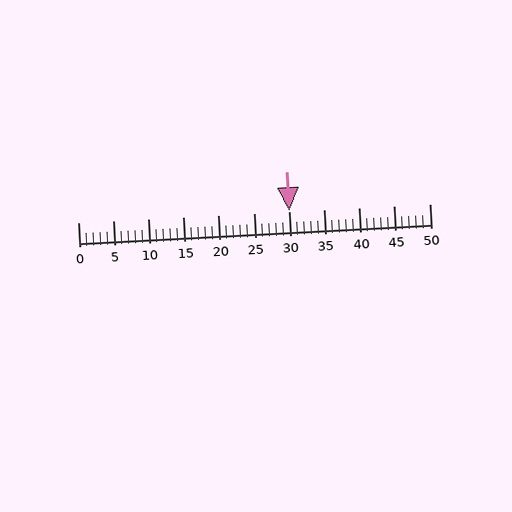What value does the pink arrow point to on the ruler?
The pink arrow points to approximately 30.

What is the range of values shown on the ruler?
The ruler shows values from 0 to 50.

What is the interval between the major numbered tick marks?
The major tick marks are spaced 5 units apart.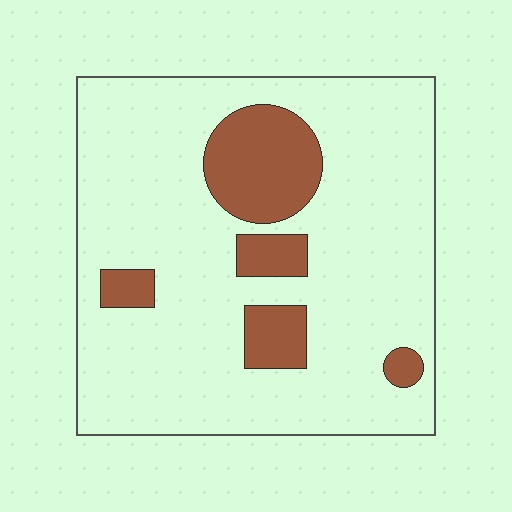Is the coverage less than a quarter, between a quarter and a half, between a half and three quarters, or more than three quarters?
Less than a quarter.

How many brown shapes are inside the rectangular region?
5.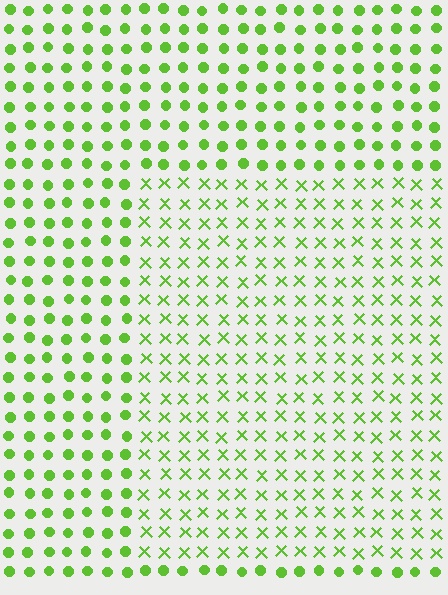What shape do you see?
I see a rectangle.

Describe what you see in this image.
The image is filled with small lime elements arranged in a uniform grid. A rectangle-shaped region contains X marks, while the surrounding area contains circles. The boundary is defined purely by the change in element shape.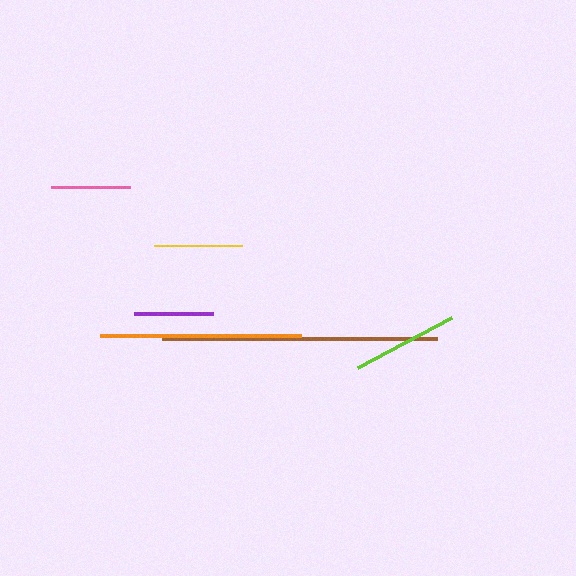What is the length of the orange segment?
The orange segment is approximately 201 pixels long.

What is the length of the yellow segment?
The yellow segment is approximately 87 pixels long.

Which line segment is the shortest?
The purple line is the shortest at approximately 78 pixels.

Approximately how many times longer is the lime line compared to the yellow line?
The lime line is approximately 1.2 times the length of the yellow line.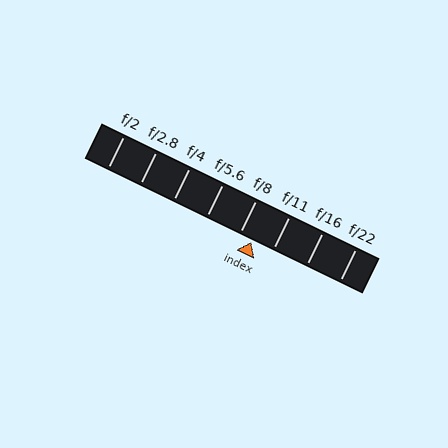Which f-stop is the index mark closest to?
The index mark is closest to f/8.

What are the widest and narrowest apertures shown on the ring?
The widest aperture shown is f/2 and the narrowest is f/22.